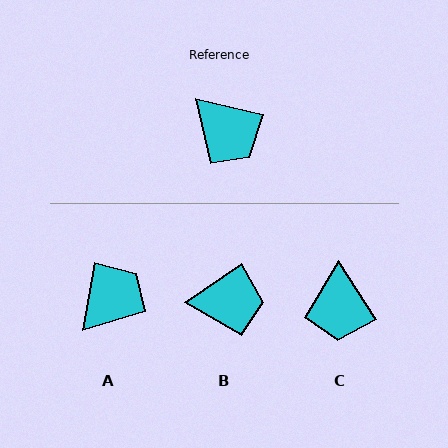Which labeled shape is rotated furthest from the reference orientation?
A, about 93 degrees away.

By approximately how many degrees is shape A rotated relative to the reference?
Approximately 93 degrees counter-clockwise.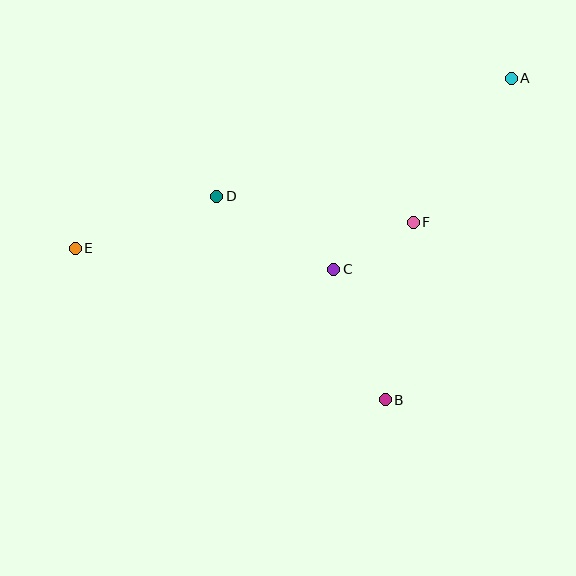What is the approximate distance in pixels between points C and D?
The distance between C and D is approximately 138 pixels.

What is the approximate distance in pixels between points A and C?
The distance between A and C is approximately 261 pixels.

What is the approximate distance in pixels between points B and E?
The distance between B and E is approximately 345 pixels.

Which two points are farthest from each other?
Points A and E are farthest from each other.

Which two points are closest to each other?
Points C and F are closest to each other.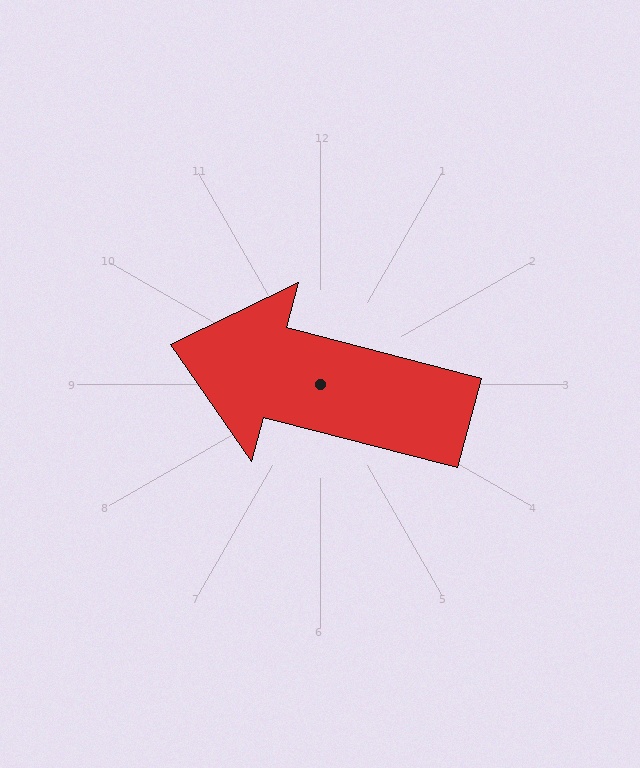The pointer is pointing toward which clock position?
Roughly 9 o'clock.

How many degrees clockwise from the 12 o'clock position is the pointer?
Approximately 285 degrees.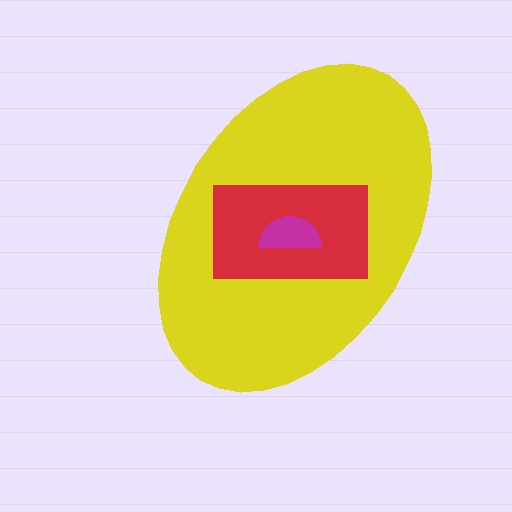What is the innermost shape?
The magenta semicircle.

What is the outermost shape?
The yellow ellipse.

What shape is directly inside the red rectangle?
The magenta semicircle.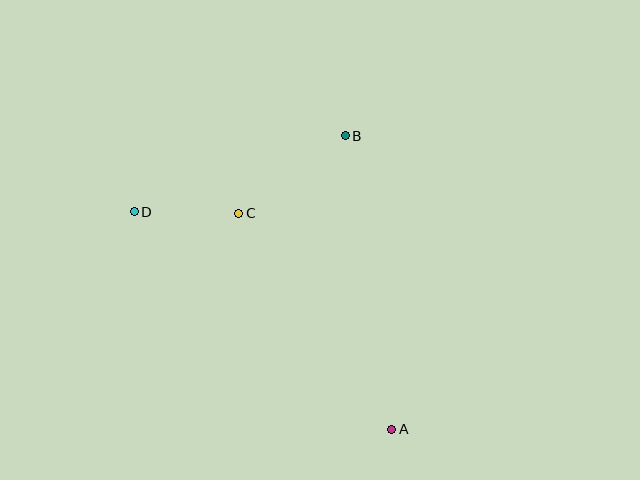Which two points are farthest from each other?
Points A and D are farthest from each other.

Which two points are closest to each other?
Points C and D are closest to each other.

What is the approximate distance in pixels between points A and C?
The distance between A and C is approximately 265 pixels.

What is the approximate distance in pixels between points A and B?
The distance between A and B is approximately 297 pixels.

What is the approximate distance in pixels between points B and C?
The distance between B and C is approximately 132 pixels.